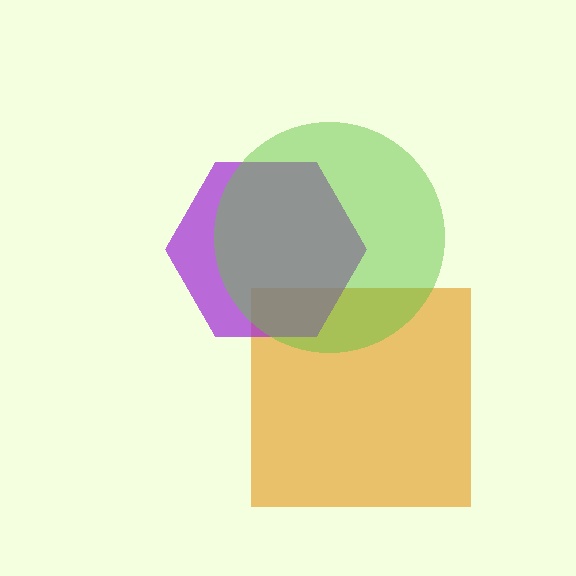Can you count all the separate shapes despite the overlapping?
Yes, there are 3 separate shapes.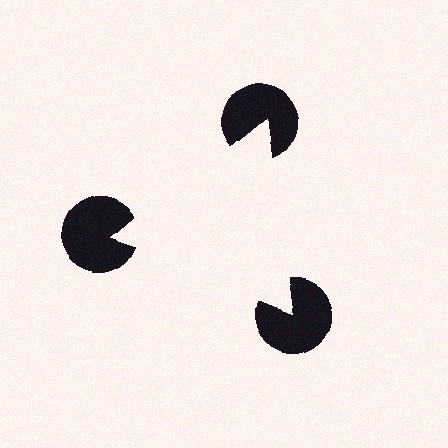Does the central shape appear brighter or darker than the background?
It typically appears slightly brighter than the background, even though no actual brightness change is drawn.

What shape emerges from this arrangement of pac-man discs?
An illusory triangle — its edges are inferred from the aligned wedge cuts in the pac-man discs, not physically drawn.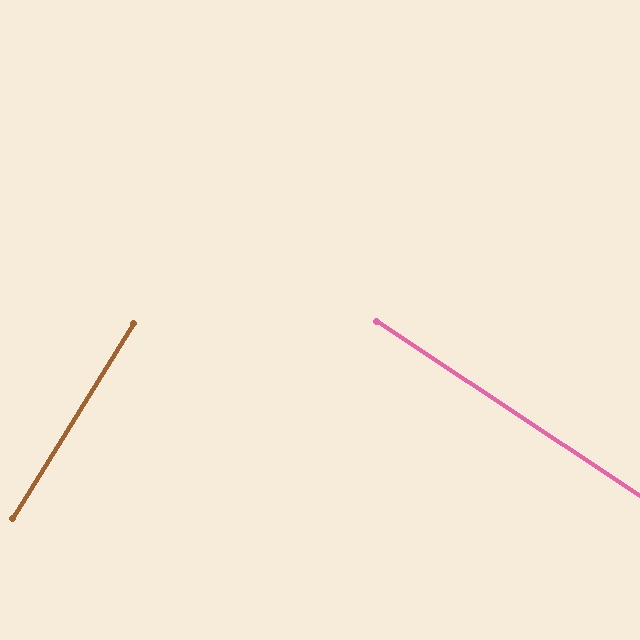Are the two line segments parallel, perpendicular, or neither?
Perpendicular — they meet at approximately 88°.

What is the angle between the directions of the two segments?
Approximately 88 degrees.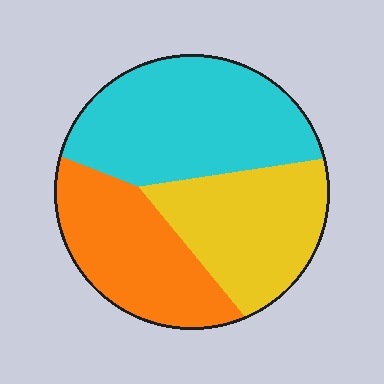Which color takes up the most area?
Cyan, at roughly 40%.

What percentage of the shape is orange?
Orange covers 29% of the shape.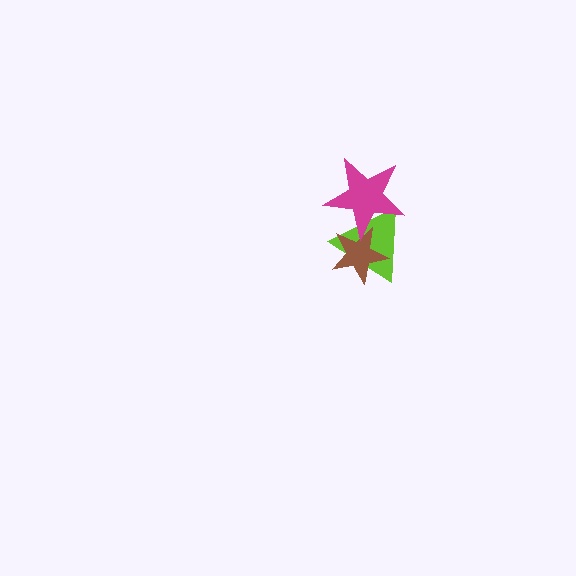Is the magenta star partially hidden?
No, no other shape covers it.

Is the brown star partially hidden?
Yes, it is partially covered by another shape.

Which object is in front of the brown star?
The magenta star is in front of the brown star.